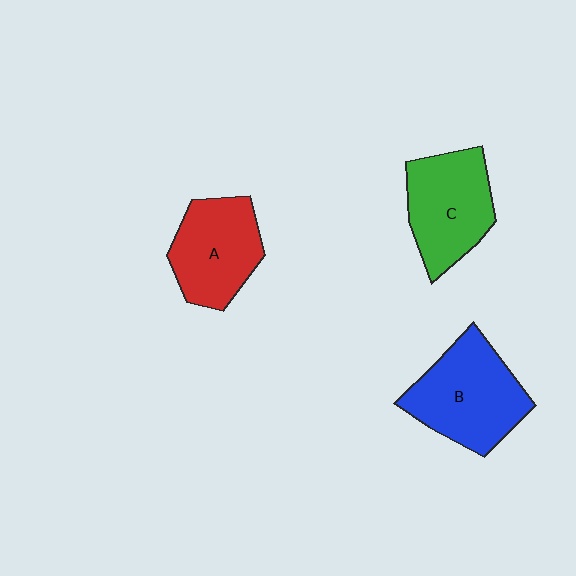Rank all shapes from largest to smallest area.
From largest to smallest: B (blue), C (green), A (red).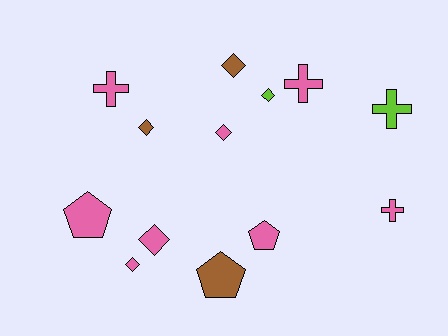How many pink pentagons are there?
There are 2 pink pentagons.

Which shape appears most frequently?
Diamond, with 6 objects.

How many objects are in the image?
There are 13 objects.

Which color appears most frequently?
Pink, with 8 objects.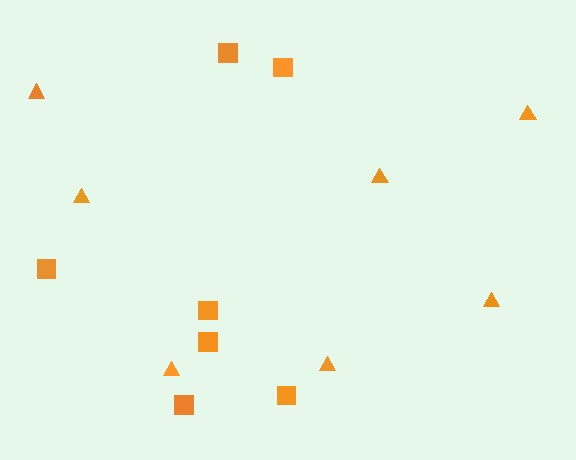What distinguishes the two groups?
There are 2 groups: one group of squares (7) and one group of triangles (7).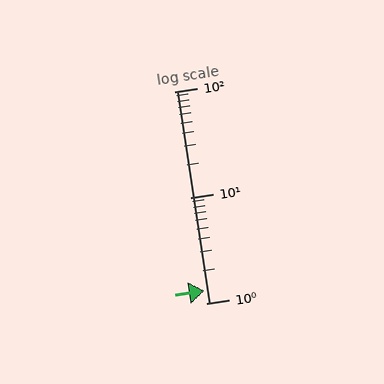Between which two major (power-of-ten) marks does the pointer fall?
The pointer is between 1 and 10.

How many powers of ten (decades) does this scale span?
The scale spans 2 decades, from 1 to 100.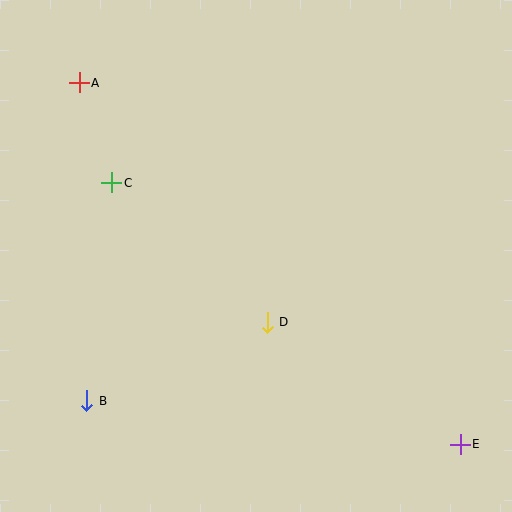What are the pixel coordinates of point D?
Point D is at (267, 322).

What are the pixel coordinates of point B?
Point B is at (87, 401).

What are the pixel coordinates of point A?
Point A is at (79, 83).